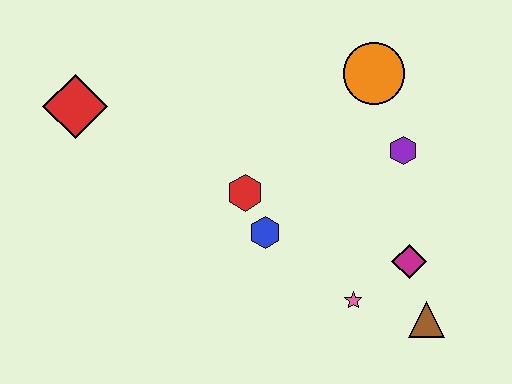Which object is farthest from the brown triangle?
The red diamond is farthest from the brown triangle.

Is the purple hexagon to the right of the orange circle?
Yes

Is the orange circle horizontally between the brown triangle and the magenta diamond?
No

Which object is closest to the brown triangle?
The magenta diamond is closest to the brown triangle.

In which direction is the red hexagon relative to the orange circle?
The red hexagon is to the left of the orange circle.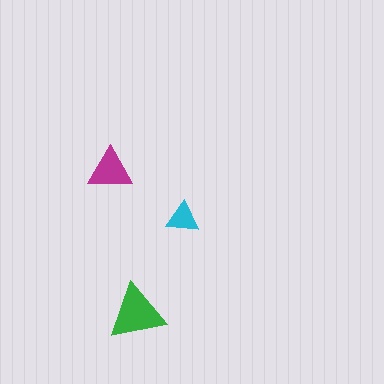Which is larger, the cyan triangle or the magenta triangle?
The magenta one.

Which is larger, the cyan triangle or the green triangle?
The green one.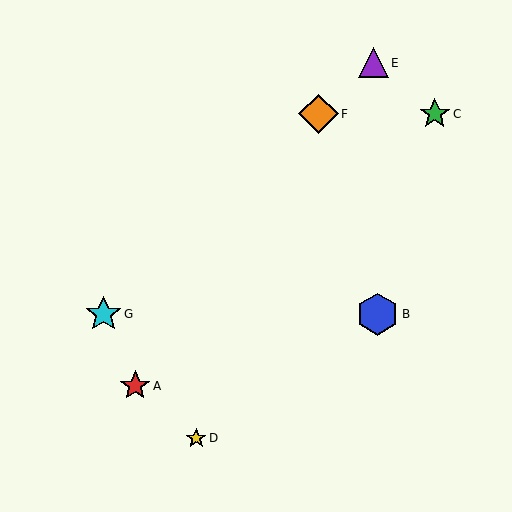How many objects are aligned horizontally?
2 objects (B, G) are aligned horizontally.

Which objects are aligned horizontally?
Objects B, G are aligned horizontally.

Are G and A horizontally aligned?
No, G is at y≈314 and A is at y≈386.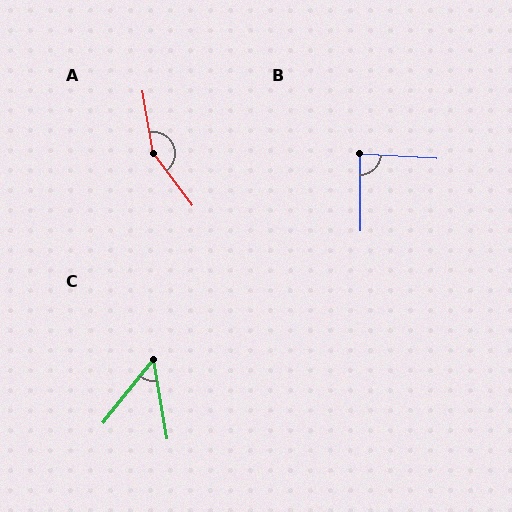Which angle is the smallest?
C, at approximately 48 degrees.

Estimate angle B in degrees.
Approximately 86 degrees.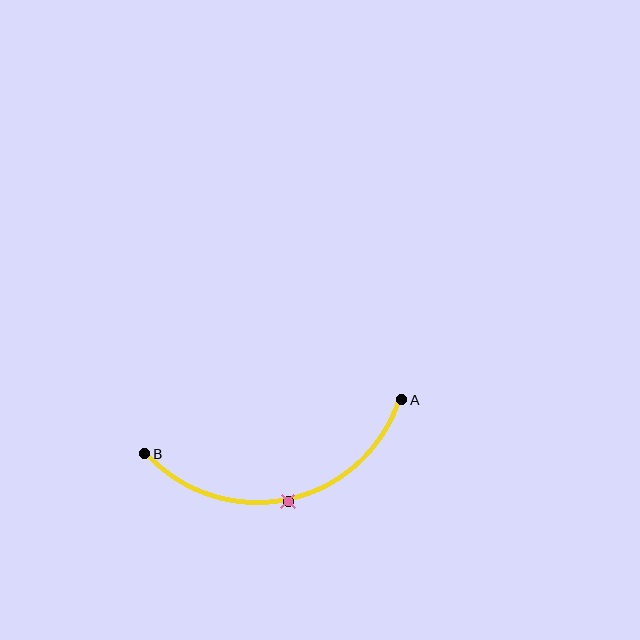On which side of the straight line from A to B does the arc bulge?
The arc bulges below the straight line connecting A and B.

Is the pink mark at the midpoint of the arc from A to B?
Yes. The pink mark lies on the arc at equal arc-length from both A and B — it is the arc midpoint.